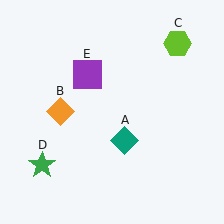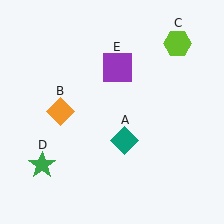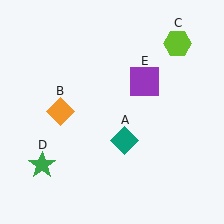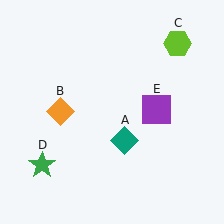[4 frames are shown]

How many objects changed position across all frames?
1 object changed position: purple square (object E).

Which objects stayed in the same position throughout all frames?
Teal diamond (object A) and orange diamond (object B) and lime hexagon (object C) and green star (object D) remained stationary.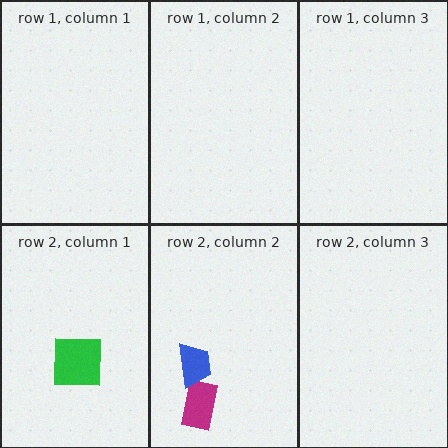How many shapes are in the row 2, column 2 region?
2.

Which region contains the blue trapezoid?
The row 2, column 2 region.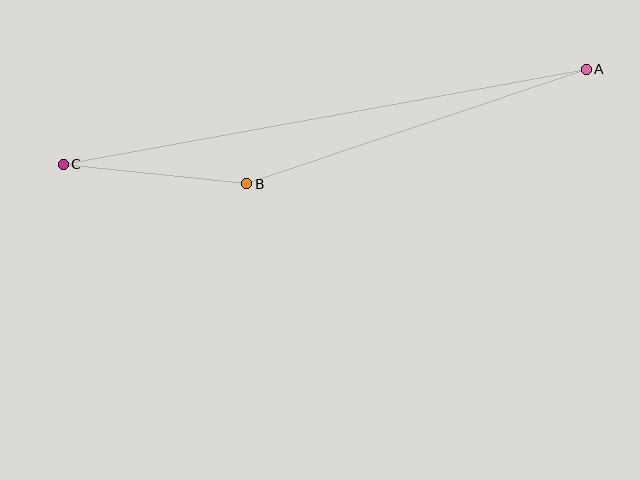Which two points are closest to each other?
Points B and C are closest to each other.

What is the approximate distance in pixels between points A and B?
The distance between A and B is approximately 358 pixels.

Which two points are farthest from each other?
Points A and C are farthest from each other.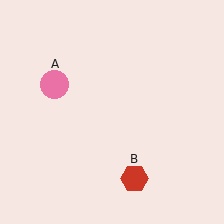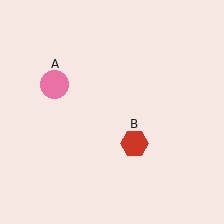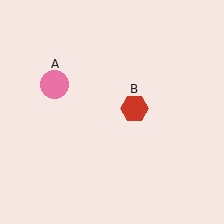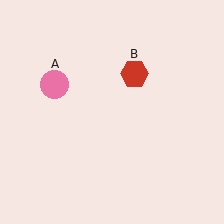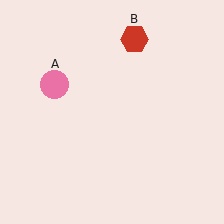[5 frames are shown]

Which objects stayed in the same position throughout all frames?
Pink circle (object A) remained stationary.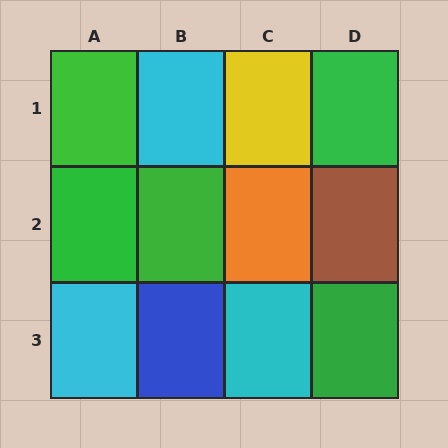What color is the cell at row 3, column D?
Green.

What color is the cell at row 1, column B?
Cyan.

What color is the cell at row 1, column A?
Green.